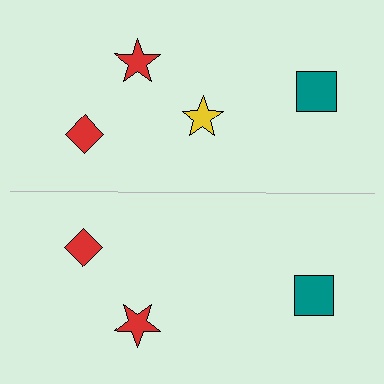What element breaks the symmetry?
A yellow star is missing from the bottom side.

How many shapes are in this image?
There are 7 shapes in this image.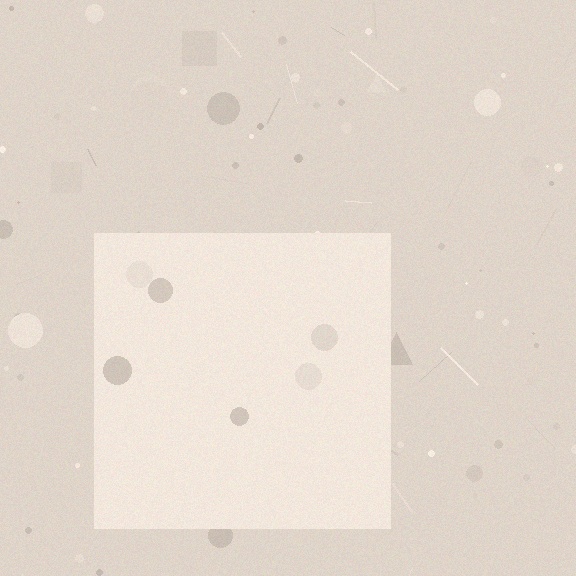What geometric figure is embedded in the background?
A square is embedded in the background.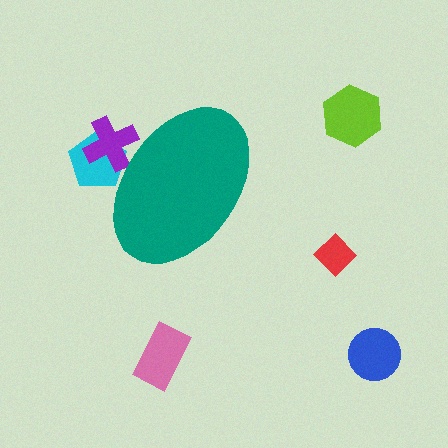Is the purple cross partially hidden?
Yes, the purple cross is partially hidden behind the teal ellipse.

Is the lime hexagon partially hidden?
No, the lime hexagon is fully visible.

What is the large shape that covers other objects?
A teal ellipse.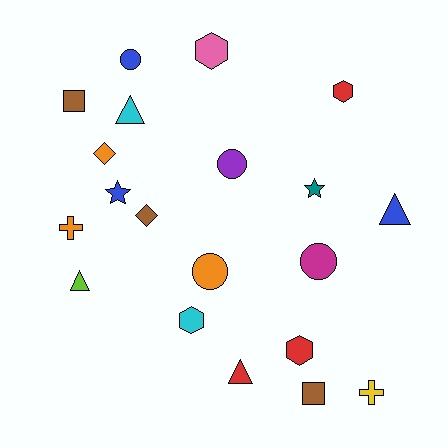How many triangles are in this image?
There are 4 triangles.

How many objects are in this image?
There are 20 objects.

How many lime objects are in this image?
There is 1 lime object.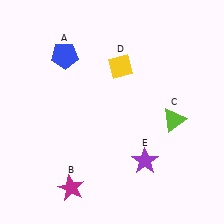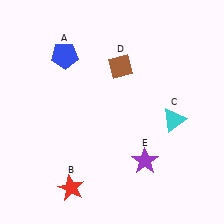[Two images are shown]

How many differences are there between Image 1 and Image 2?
There are 3 differences between the two images.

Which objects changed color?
B changed from magenta to red. C changed from lime to cyan. D changed from yellow to brown.